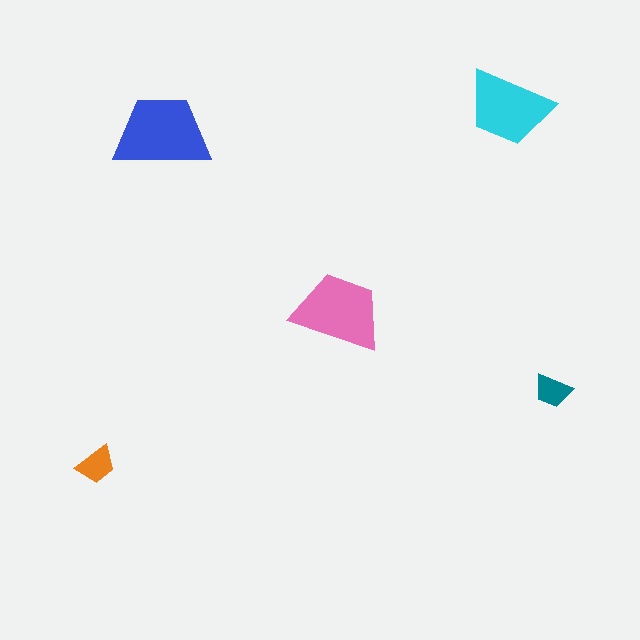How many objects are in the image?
There are 5 objects in the image.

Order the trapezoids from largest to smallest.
the blue one, the pink one, the cyan one, the orange one, the teal one.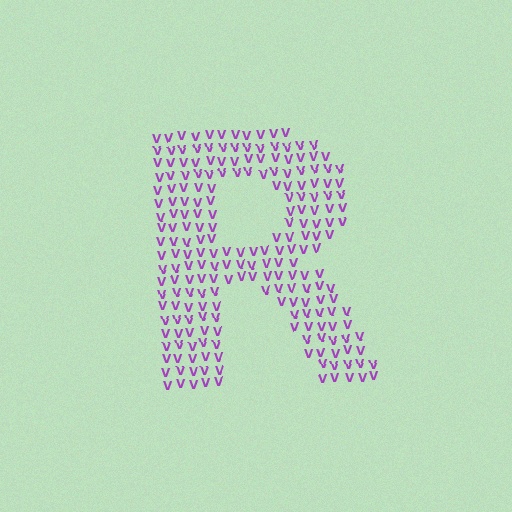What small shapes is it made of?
It is made of small letter V's.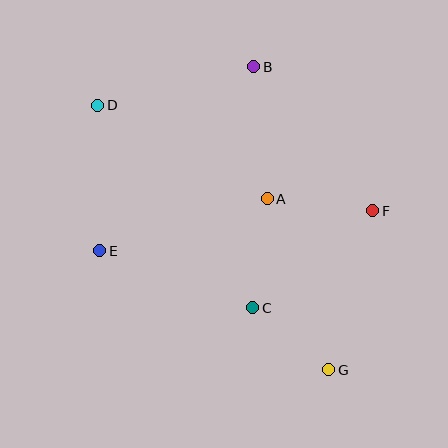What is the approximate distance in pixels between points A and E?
The distance between A and E is approximately 175 pixels.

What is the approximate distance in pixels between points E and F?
The distance between E and F is approximately 276 pixels.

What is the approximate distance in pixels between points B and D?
The distance between B and D is approximately 160 pixels.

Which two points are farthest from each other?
Points D and G are farthest from each other.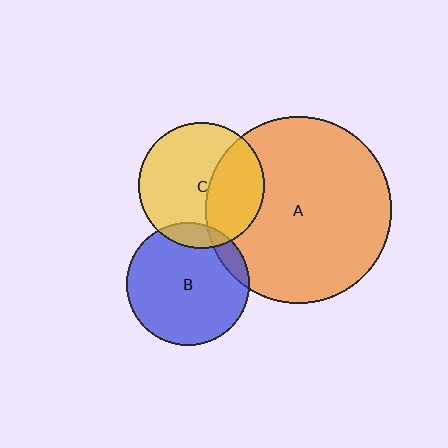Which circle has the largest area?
Circle A (orange).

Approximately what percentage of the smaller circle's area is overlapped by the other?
Approximately 10%.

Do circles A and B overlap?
Yes.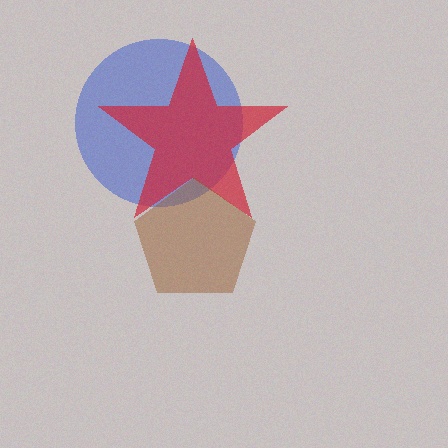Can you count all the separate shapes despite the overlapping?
Yes, there are 3 separate shapes.